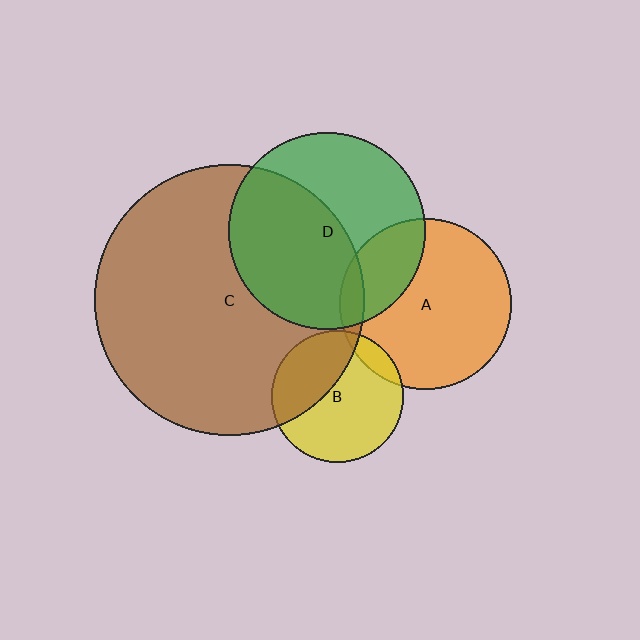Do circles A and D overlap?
Yes.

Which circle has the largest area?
Circle C (brown).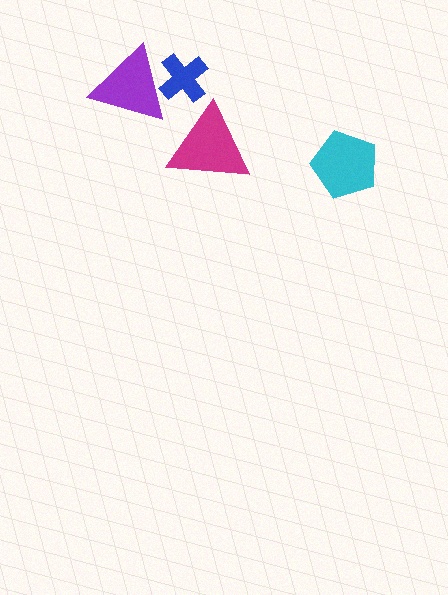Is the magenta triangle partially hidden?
No, no other shape covers it.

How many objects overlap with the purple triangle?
1 object overlaps with the purple triangle.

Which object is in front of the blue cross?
The purple triangle is in front of the blue cross.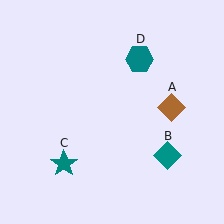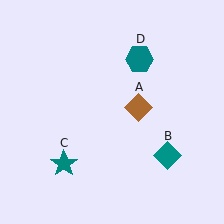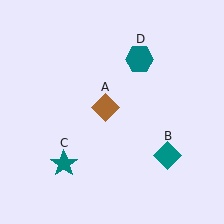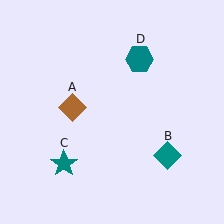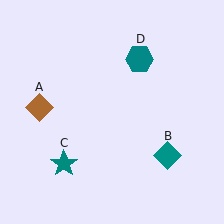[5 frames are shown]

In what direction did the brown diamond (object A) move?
The brown diamond (object A) moved left.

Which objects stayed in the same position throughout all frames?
Teal diamond (object B) and teal star (object C) and teal hexagon (object D) remained stationary.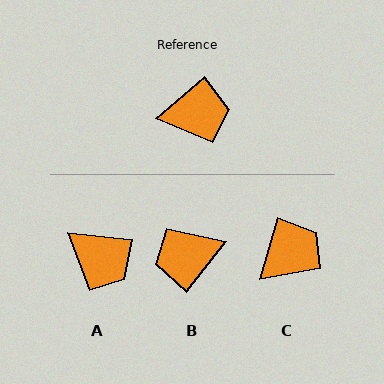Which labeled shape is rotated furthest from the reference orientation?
B, about 169 degrees away.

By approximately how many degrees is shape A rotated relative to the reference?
Approximately 47 degrees clockwise.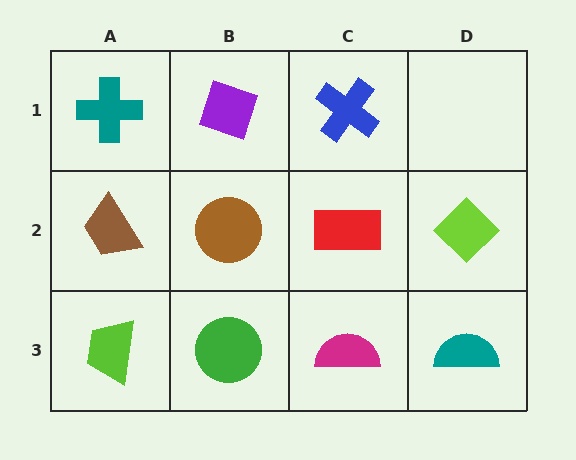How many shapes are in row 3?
4 shapes.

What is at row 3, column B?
A green circle.